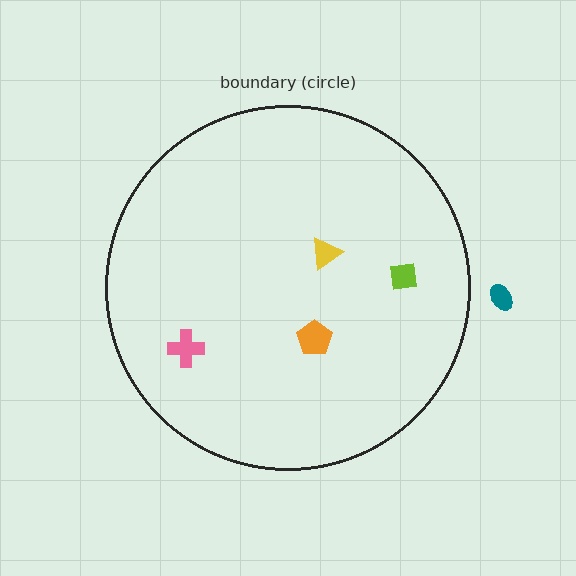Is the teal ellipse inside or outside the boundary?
Outside.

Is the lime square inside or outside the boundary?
Inside.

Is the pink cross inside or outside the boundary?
Inside.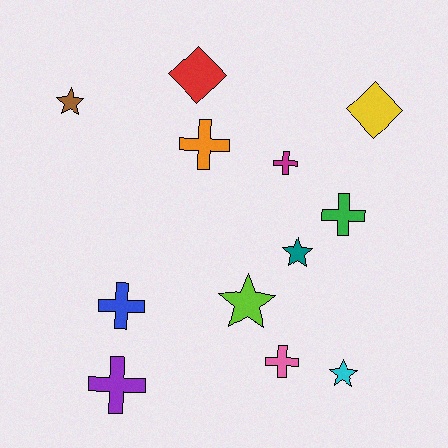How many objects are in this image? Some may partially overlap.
There are 12 objects.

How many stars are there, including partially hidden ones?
There are 4 stars.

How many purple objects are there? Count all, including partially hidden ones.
There is 1 purple object.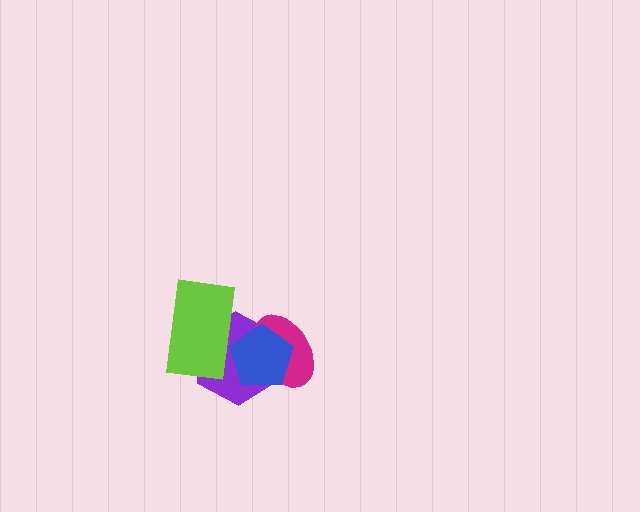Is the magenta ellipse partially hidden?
Yes, it is partially covered by another shape.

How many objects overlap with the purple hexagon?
3 objects overlap with the purple hexagon.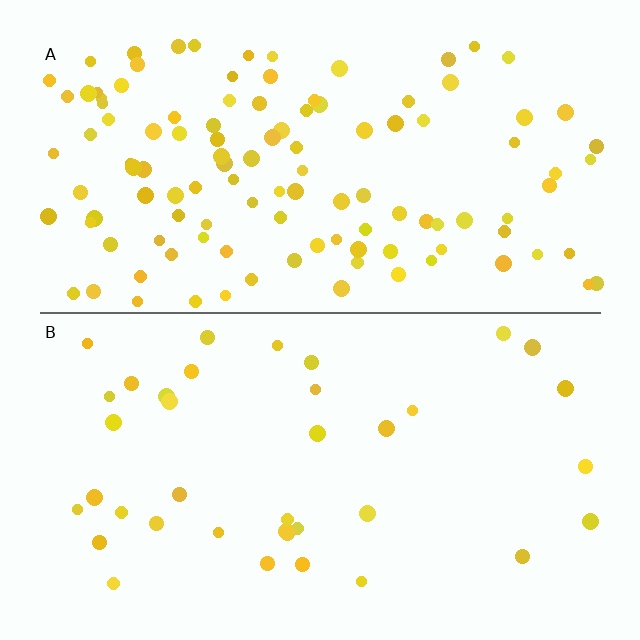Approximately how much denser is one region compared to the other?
Approximately 3.1× — region A over region B.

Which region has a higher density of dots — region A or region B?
A (the top).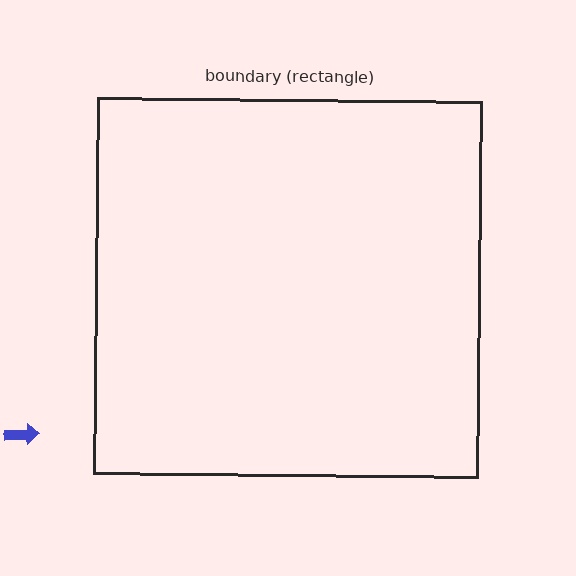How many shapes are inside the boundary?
0 inside, 1 outside.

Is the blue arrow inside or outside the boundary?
Outside.